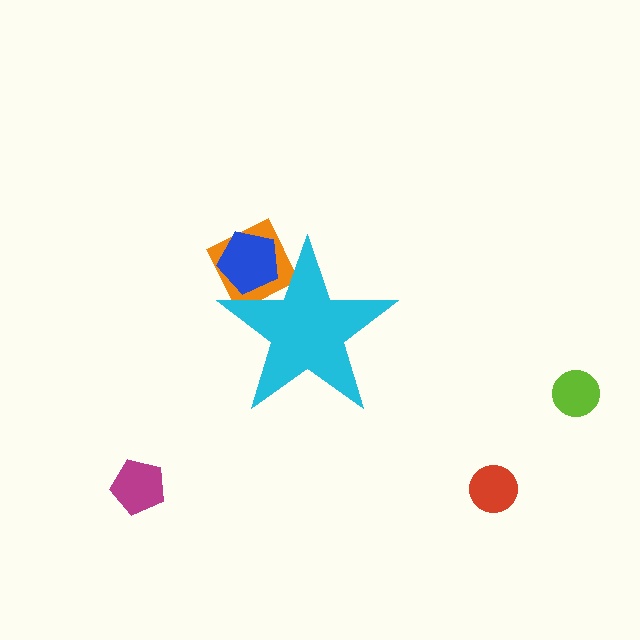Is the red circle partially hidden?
No, the red circle is fully visible.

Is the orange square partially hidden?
Yes, the orange square is partially hidden behind the cyan star.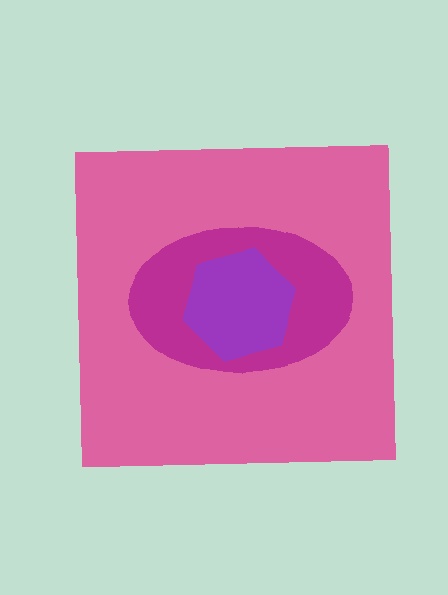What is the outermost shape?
The pink square.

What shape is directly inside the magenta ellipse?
The purple hexagon.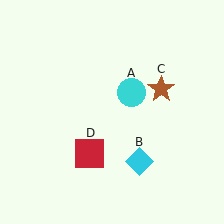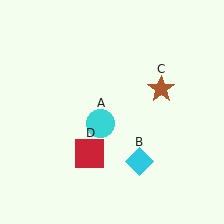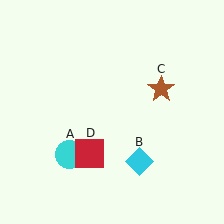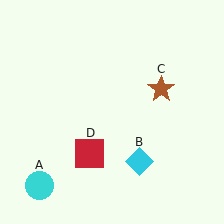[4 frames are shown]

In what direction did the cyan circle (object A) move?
The cyan circle (object A) moved down and to the left.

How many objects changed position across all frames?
1 object changed position: cyan circle (object A).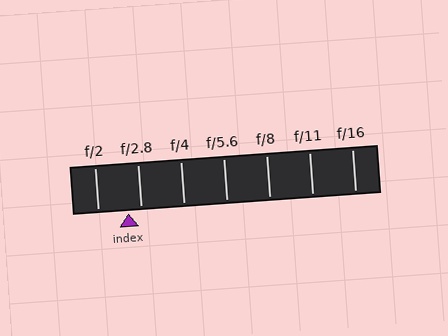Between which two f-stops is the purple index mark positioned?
The index mark is between f/2 and f/2.8.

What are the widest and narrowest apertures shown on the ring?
The widest aperture shown is f/2 and the narrowest is f/16.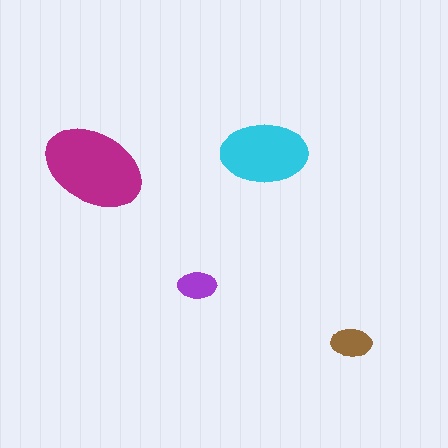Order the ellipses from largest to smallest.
the magenta one, the cyan one, the brown one, the purple one.